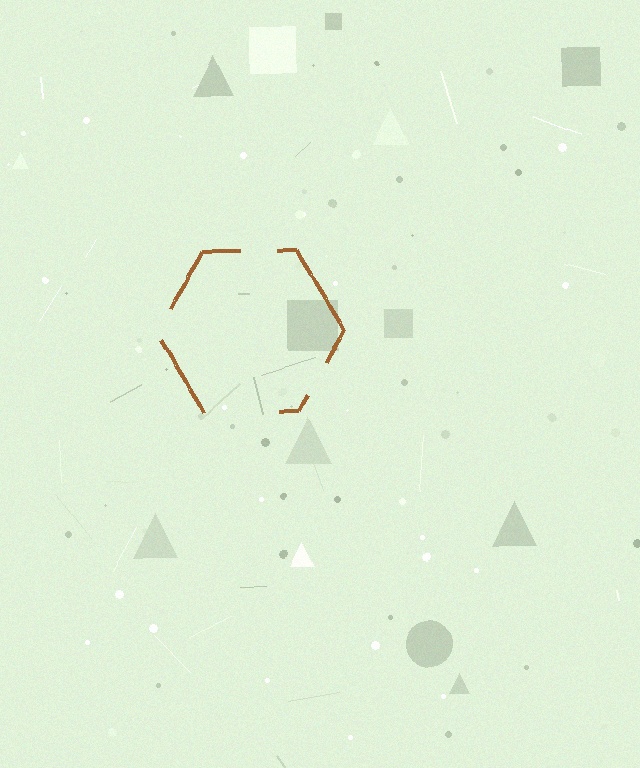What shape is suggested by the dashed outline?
The dashed outline suggests a hexagon.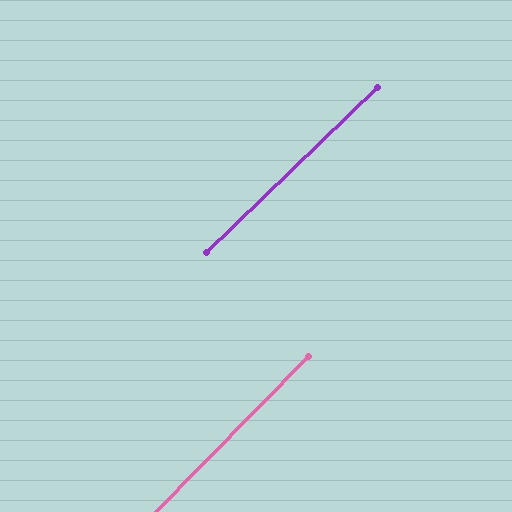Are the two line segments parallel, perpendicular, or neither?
Parallel — their directions differ by only 1.6°.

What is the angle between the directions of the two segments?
Approximately 2 degrees.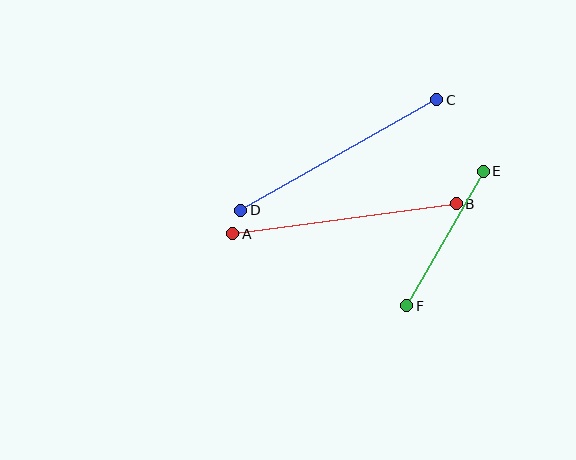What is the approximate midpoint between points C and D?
The midpoint is at approximately (339, 155) pixels.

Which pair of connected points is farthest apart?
Points A and B are farthest apart.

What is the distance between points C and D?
The distance is approximately 225 pixels.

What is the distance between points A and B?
The distance is approximately 225 pixels.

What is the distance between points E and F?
The distance is approximately 155 pixels.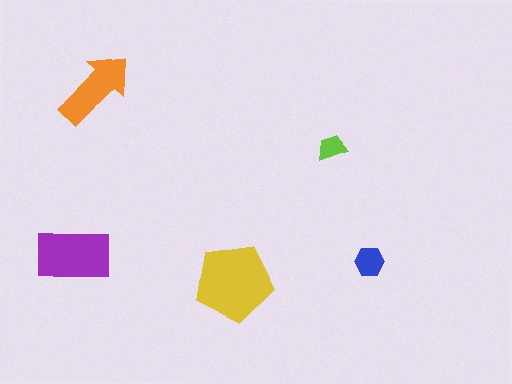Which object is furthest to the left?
The purple rectangle is leftmost.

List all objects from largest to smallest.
The yellow pentagon, the purple rectangle, the orange arrow, the blue hexagon, the lime trapezoid.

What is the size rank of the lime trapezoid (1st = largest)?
5th.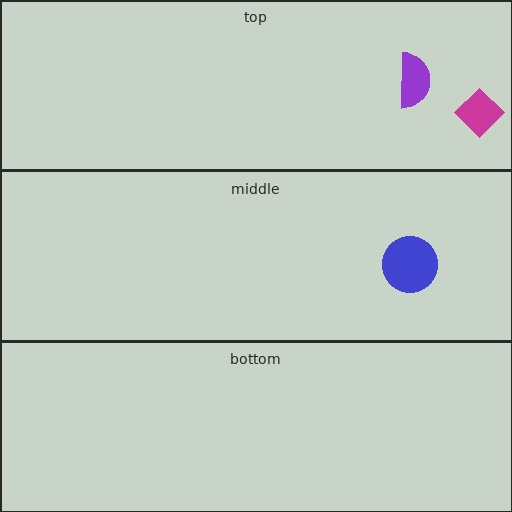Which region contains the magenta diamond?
The top region.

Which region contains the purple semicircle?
The top region.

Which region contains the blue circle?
The middle region.